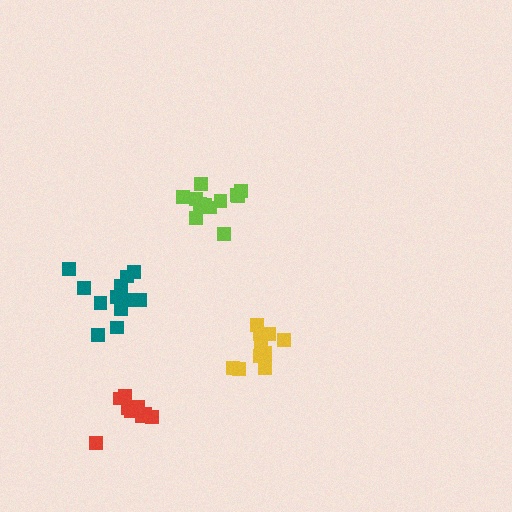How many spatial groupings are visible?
There are 4 spatial groupings.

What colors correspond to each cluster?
The clusters are colored: yellow, lime, red, teal.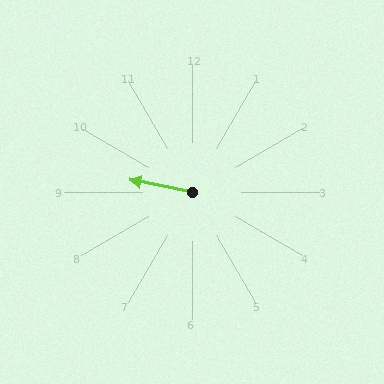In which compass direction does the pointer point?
West.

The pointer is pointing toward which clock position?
Roughly 9 o'clock.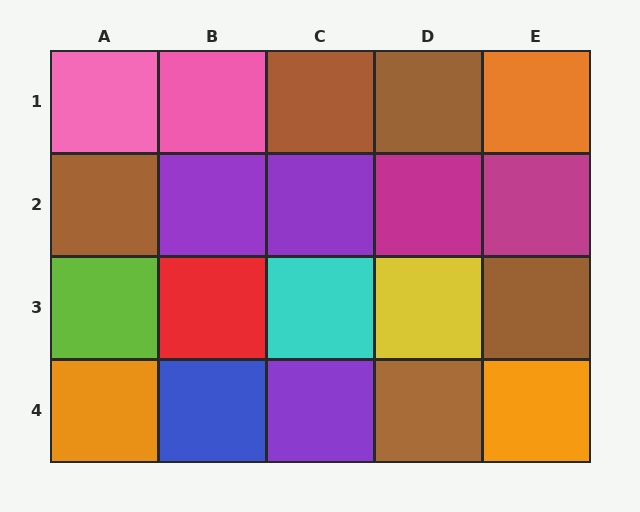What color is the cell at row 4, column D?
Brown.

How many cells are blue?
1 cell is blue.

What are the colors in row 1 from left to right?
Pink, pink, brown, brown, orange.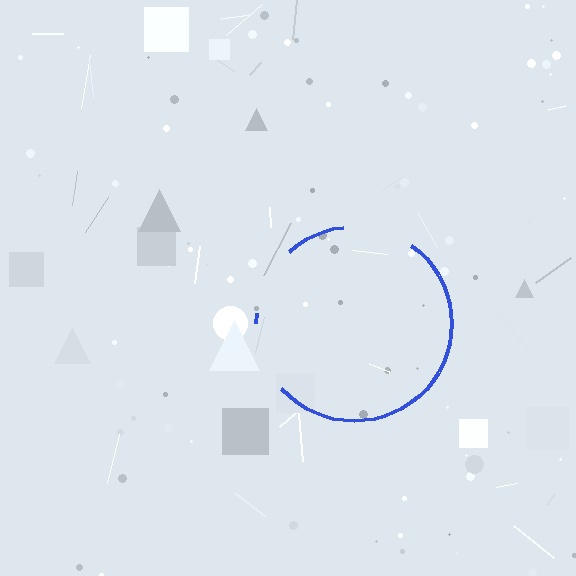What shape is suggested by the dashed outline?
The dashed outline suggests a circle.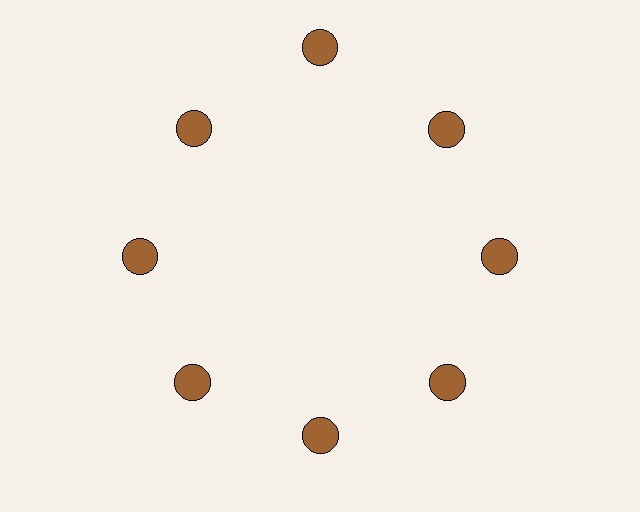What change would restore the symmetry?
The symmetry would be restored by moving it inward, back onto the ring so that all 8 circles sit at equal angles and equal distance from the center.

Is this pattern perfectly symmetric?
No. The 8 brown circles are arranged in a ring, but one element near the 12 o'clock position is pushed outward from the center, breaking the 8-fold rotational symmetry.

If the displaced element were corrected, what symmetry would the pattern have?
It would have 8-fold rotational symmetry — the pattern would map onto itself every 45 degrees.